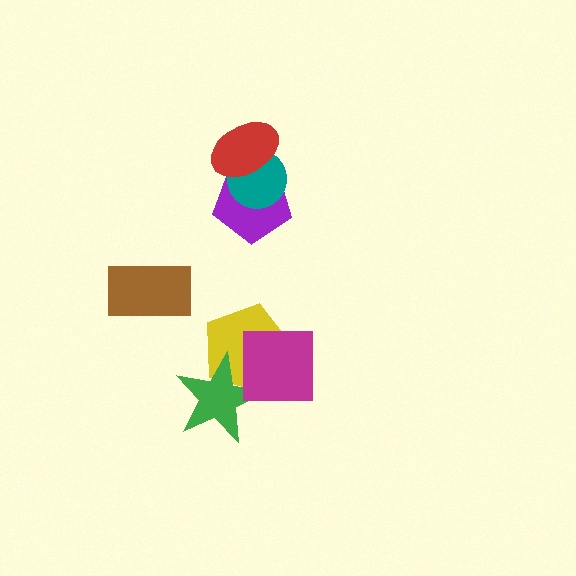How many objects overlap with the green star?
2 objects overlap with the green star.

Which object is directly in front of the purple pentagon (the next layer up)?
The teal circle is directly in front of the purple pentagon.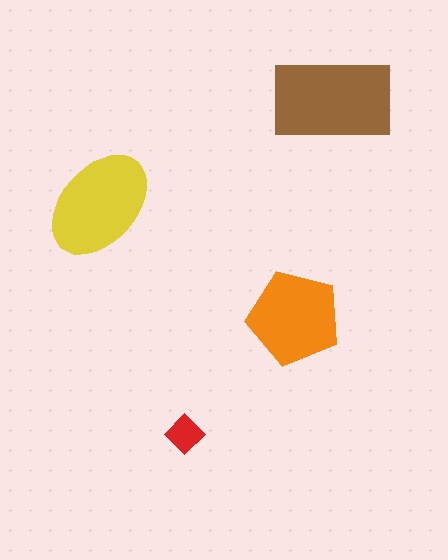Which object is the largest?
The brown rectangle.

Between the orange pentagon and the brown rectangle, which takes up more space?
The brown rectangle.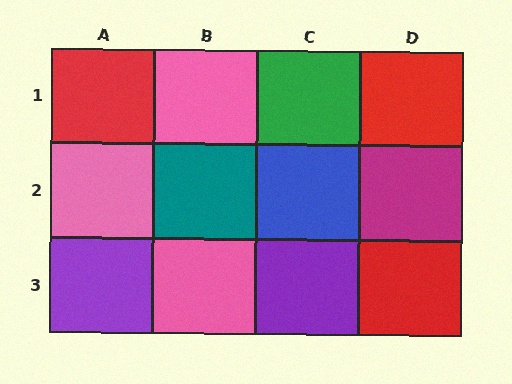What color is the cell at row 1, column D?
Red.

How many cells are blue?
1 cell is blue.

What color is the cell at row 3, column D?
Red.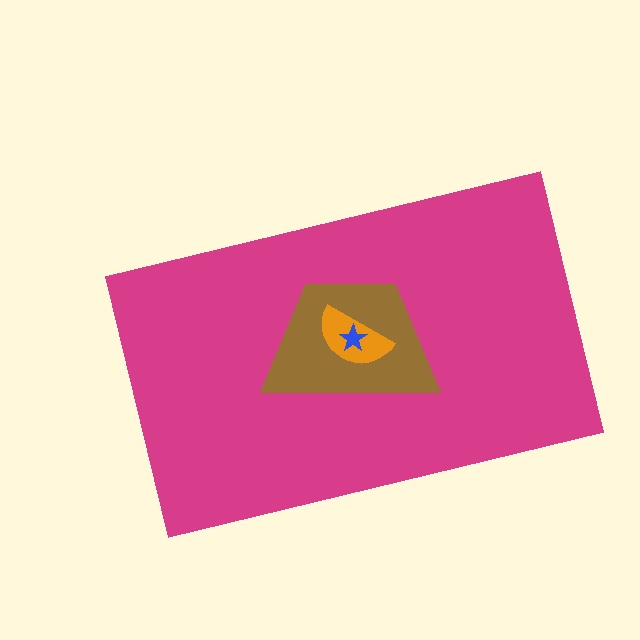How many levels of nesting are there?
4.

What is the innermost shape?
The blue star.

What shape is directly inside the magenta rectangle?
The brown trapezoid.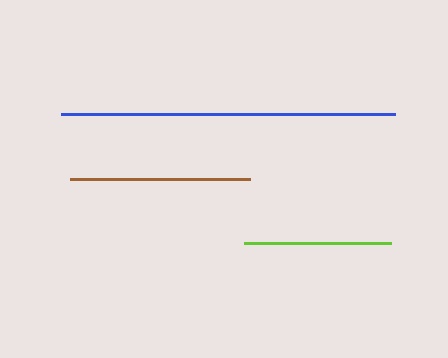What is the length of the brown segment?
The brown segment is approximately 181 pixels long.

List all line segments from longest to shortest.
From longest to shortest: blue, brown, lime.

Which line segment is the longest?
The blue line is the longest at approximately 335 pixels.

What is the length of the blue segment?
The blue segment is approximately 335 pixels long.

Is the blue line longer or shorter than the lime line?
The blue line is longer than the lime line.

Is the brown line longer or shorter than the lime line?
The brown line is longer than the lime line.